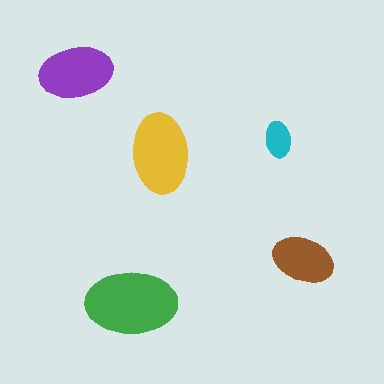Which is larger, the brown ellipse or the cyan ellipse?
The brown one.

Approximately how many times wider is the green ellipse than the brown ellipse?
About 1.5 times wider.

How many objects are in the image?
There are 5 objects in the image.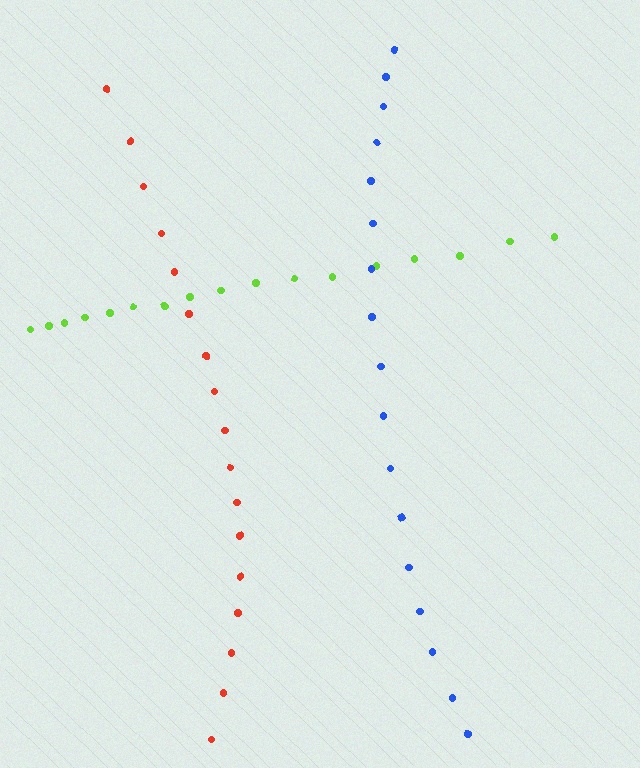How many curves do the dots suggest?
There are 3 distinct paths.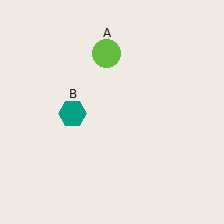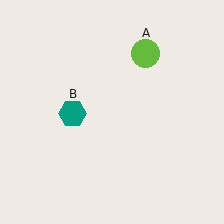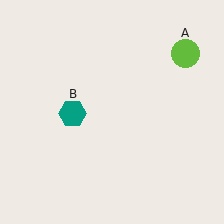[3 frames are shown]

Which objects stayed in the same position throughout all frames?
Teal hexagon (object B) remained stationary.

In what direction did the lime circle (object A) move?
The lime circle (object A) moved right.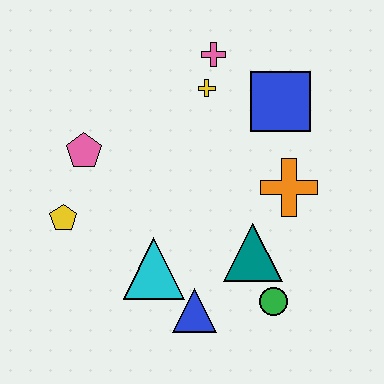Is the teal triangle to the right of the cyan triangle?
Yes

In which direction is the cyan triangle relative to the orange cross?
The cyan triangle is to the left of the orange cross.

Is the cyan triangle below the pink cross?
Yes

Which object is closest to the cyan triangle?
The blue triangle is closest to the cyan triangle.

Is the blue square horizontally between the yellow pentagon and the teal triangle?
No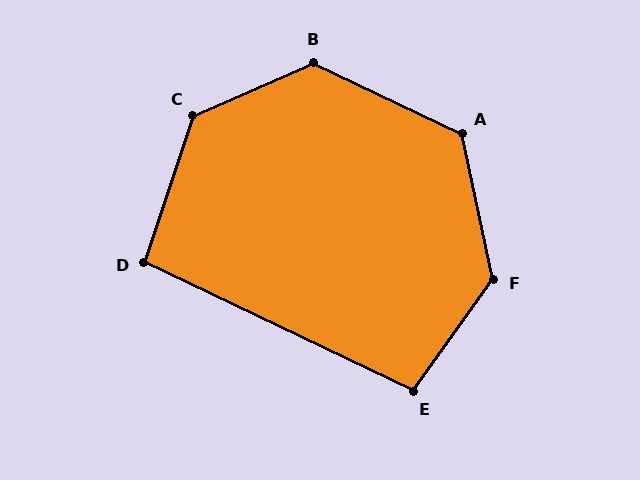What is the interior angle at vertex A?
Approximately 128 degrees (obtuse).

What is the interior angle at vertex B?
Approximately 131 degrees (obtuse).